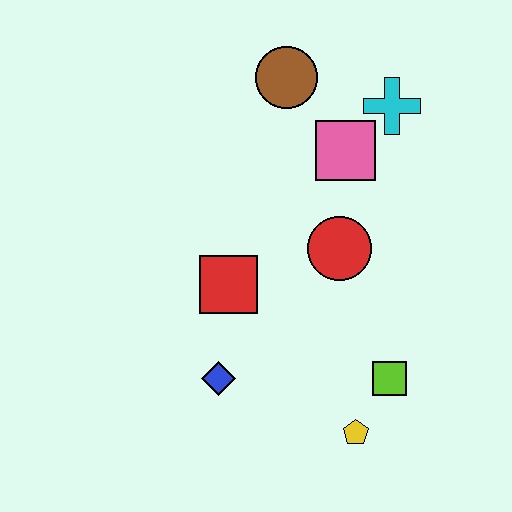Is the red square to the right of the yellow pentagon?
No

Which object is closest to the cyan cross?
The pink square is closest to the cyan cross.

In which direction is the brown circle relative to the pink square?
The brown circle is above the pink square.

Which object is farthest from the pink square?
The yellow pentagon is farthest from the pink square.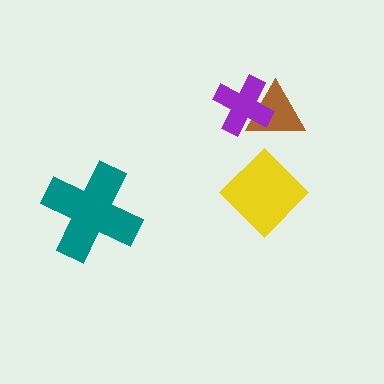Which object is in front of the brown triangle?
The purple cross is in front of the brown triangle.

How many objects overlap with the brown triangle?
1 object overlaps with the brown triangle.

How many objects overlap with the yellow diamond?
0 objects overlap with the yellow diamond.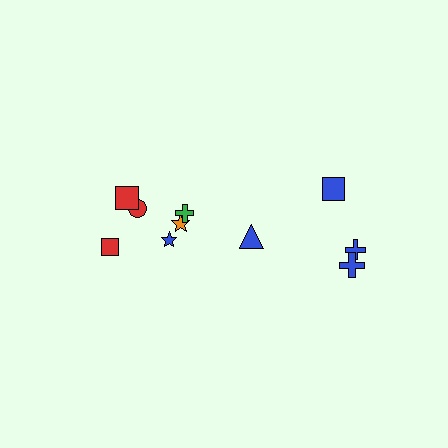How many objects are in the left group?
There are 6 objects.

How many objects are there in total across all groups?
There are 10 objects.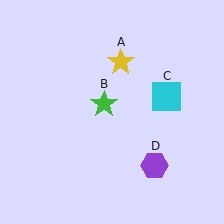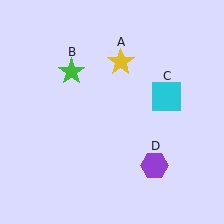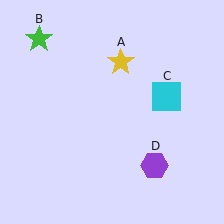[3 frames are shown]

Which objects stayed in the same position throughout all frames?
Yellow star (object A) and cyan square (object C) and purple hexagon (object D) remained stationary.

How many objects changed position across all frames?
1 object changed position: green star (object B).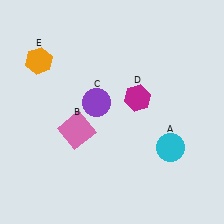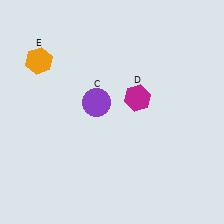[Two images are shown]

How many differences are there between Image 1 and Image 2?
There are 2 differences between the two images.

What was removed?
The pink square (B), the cyan circle (A) were removed in Image 2.